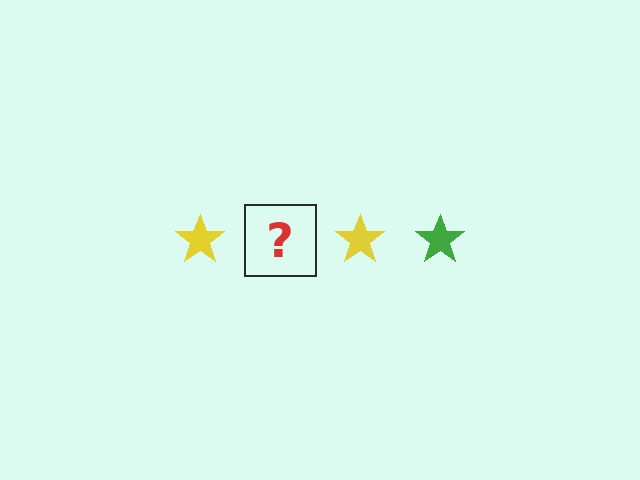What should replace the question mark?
The question mark should be replaced with a green star.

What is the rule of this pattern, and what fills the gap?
The rule is that the pattern cycles through yellow, green stars. The gap should be filled with a green star.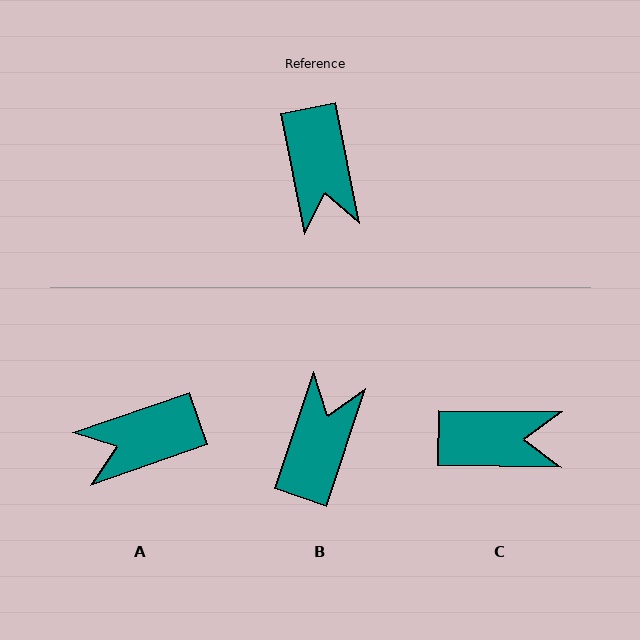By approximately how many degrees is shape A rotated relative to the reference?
Approximately 82 degrees clockwise.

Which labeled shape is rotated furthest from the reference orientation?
B, about 150 degrees away.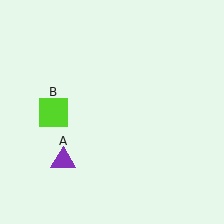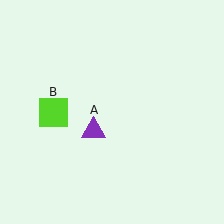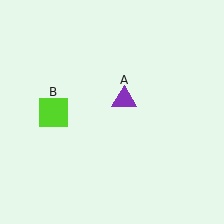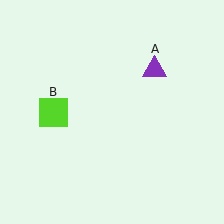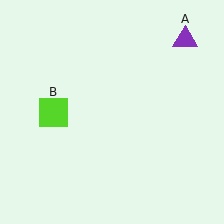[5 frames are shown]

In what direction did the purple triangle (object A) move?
The purple triangle (object A) moved up and to the right.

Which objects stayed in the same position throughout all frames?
Lime square (object B) remained stationary.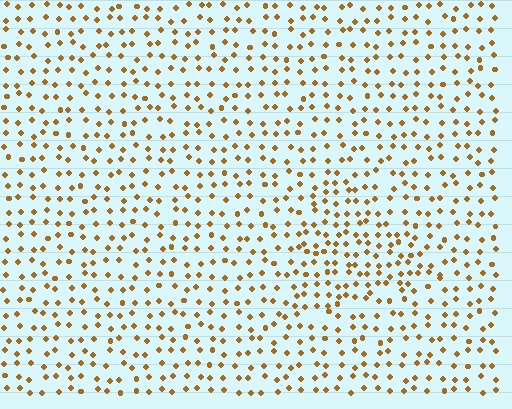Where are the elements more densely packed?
The elements are more densely packed inside the triangle boundary.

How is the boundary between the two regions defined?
The boundary is defined by a change in element density (approximately 1.5x ratio). All elements are the same color, size, and shape.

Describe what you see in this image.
The image contains small brown elements arranged at two different densities. A triangle-shaped region is visible where the elements are more densely packed than the surrounding area.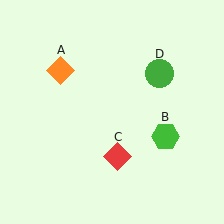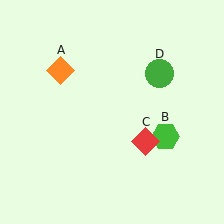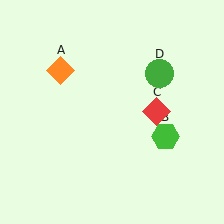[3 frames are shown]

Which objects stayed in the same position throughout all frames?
Orange diamond (object A) and green hexagon (object B) and green circle (object D) remained stationary.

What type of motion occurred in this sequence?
The red diamond (object C) rotated counterclockwise around the center of the scene.